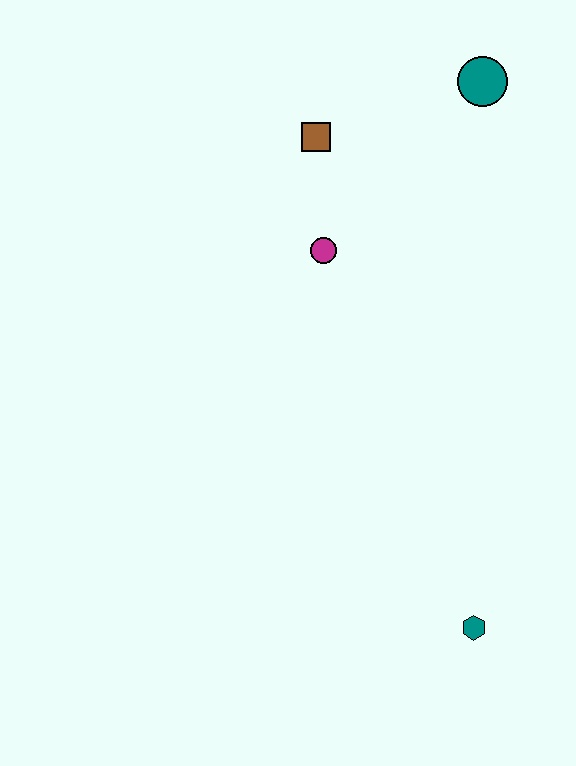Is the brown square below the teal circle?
Yes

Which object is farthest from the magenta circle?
The teal hexagon is farthest from the magenta circle.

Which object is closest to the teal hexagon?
The magenta circle is closest to the teal hexagon.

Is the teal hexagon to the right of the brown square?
Yes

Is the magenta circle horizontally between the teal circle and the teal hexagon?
No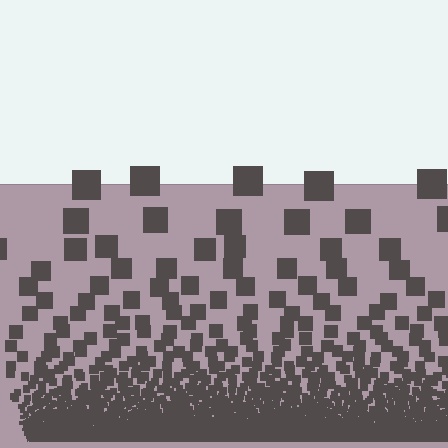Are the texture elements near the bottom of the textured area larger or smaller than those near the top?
Smaller. The gradient is inverted — elements near the bottom are smaller and denser.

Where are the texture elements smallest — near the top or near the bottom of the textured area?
Near the bottom.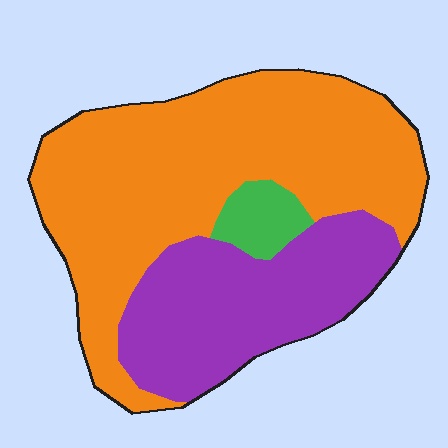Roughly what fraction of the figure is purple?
Purple covers 33% of the figure.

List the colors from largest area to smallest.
From largest to smallest: orange, purple, green.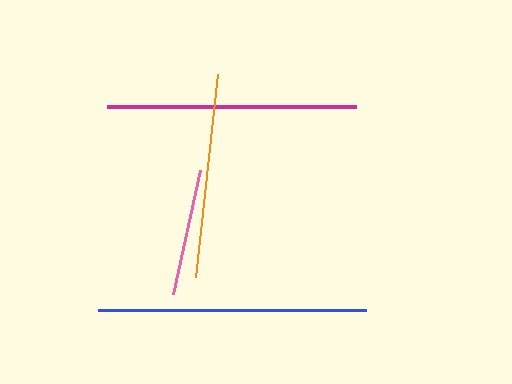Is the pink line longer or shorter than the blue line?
The blue line is longer than the pink line.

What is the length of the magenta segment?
The magenta segment is approximately 249 pixels long.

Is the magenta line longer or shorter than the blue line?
The blue line is longer than the magenta line.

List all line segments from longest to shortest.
From longest to shortest: blue, magenta, orange, pink.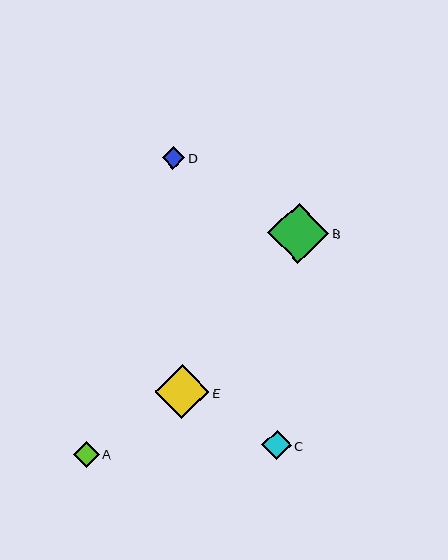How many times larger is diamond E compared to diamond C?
Diamond E is approximately 1.8 times the size of diamond C.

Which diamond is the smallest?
Diamond D is the smallest with a size of approximately 23 pixels.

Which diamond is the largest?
Diamond B is the largest with a size of approximately 61 pixels.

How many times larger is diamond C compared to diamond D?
Diamond C is approximately 1.3 times the size of diamond D.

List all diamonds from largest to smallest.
From largest to smallest: B, E, C, A, D.